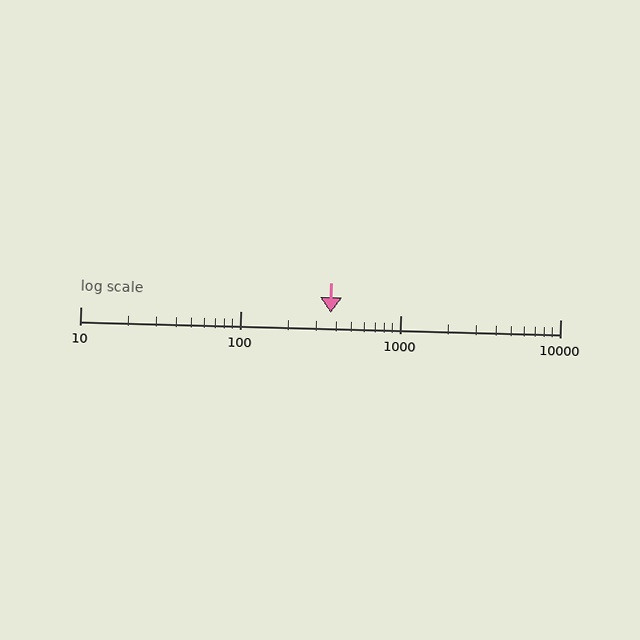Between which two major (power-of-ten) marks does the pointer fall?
The pointer is between 100 and 1000.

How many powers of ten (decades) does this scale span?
The scale spans 3 decades, from 10 to 10000.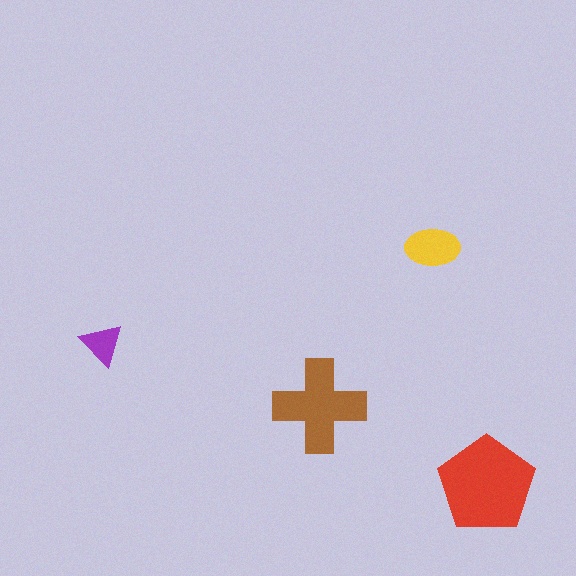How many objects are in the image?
There are 4 objects in the image.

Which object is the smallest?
The purple triangle.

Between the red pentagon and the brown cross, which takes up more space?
The red pentagon.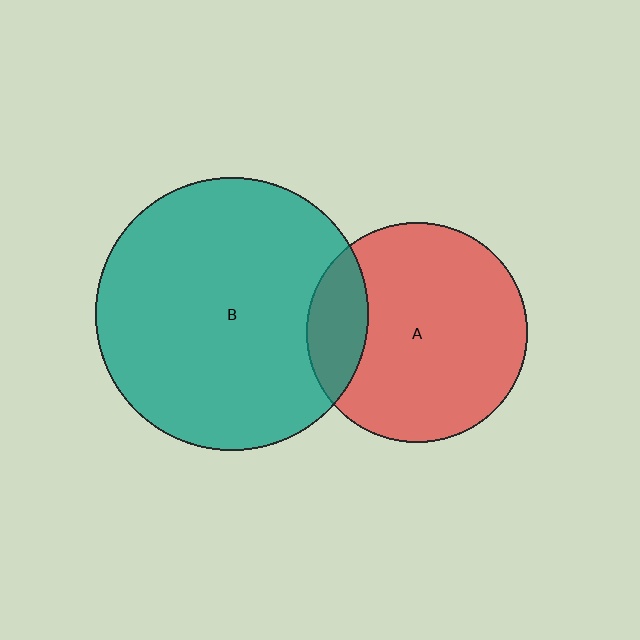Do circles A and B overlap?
Yes.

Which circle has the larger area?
Circle B (teal).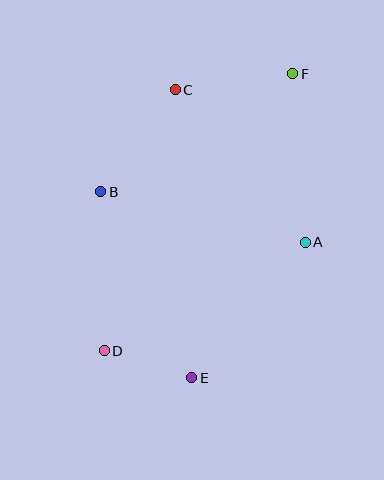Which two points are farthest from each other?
Points D and F are farthest from each other.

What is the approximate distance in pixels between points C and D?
The distance between C and D is approximately 270 pixels.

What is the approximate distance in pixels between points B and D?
The distance between B and D is approximately 159 pixels.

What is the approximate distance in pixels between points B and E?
The distance between B and E is approximately 207 pixels.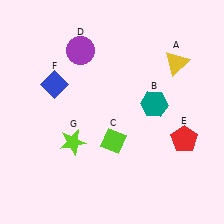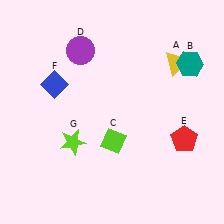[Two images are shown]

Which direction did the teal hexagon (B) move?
The teal hexagon (B) moved up.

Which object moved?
The teal hexagon (B) moved up.